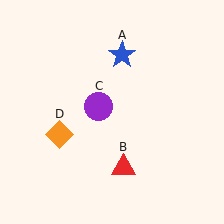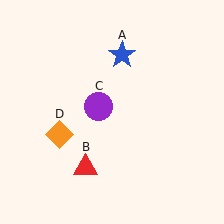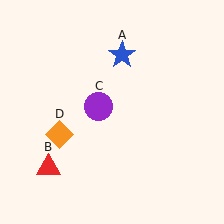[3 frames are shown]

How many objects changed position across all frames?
1 object changed position: red triangle (object B).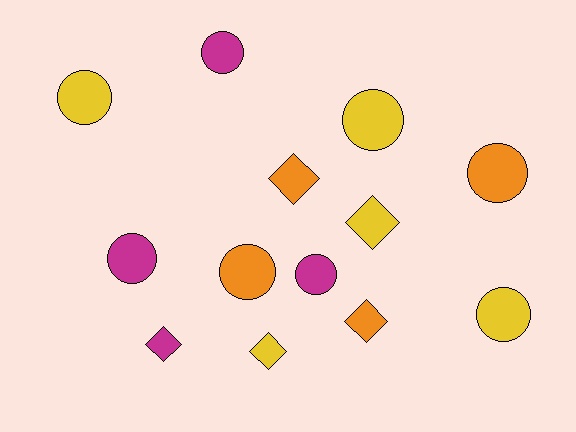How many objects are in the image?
There are 13 objects.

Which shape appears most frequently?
Circle, with 8 objects.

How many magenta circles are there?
There are 3 magenta circles.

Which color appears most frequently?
Yellow, with 5 objects.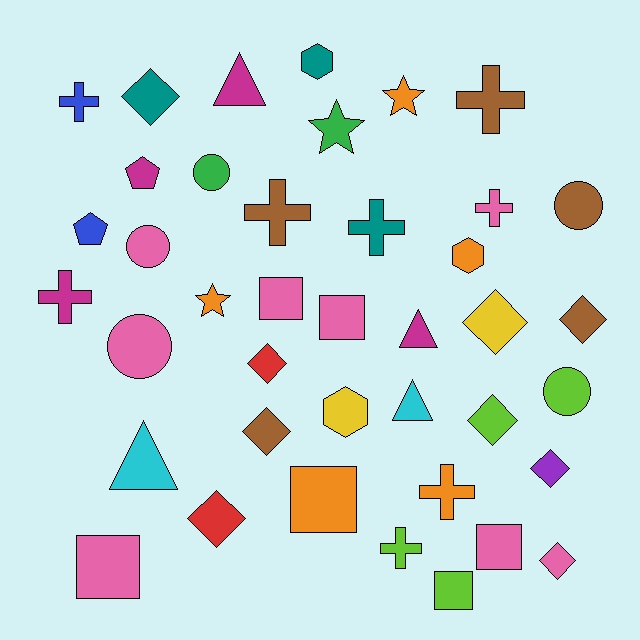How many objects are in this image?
There are 40 objects.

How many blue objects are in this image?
There are 2 blue objects.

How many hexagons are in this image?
There are 3 hexagons.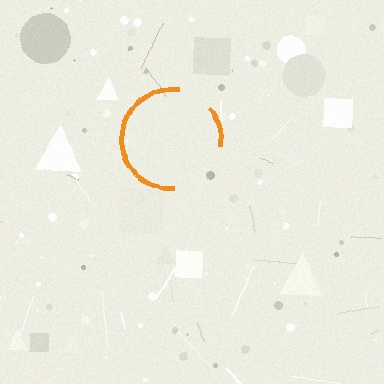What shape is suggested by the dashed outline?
The dashed outline suggests a circle.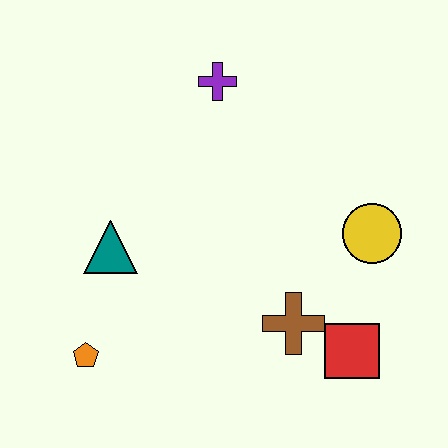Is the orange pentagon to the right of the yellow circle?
No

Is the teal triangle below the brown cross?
No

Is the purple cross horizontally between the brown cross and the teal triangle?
Yes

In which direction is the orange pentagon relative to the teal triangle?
The orange pentagon is below the teal triangle.